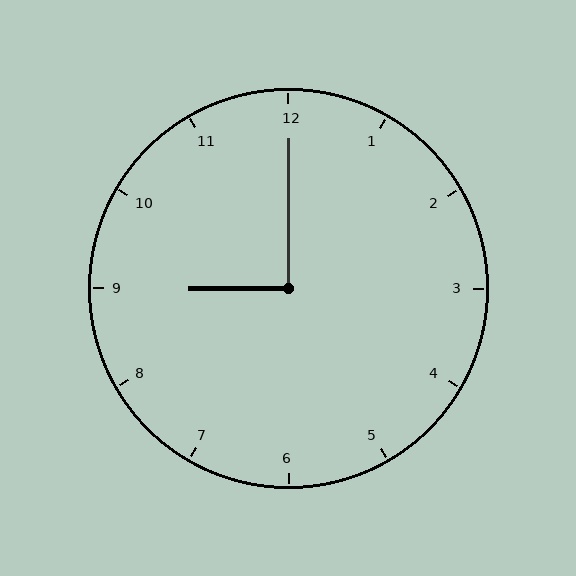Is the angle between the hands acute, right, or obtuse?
It is right.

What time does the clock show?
9:00.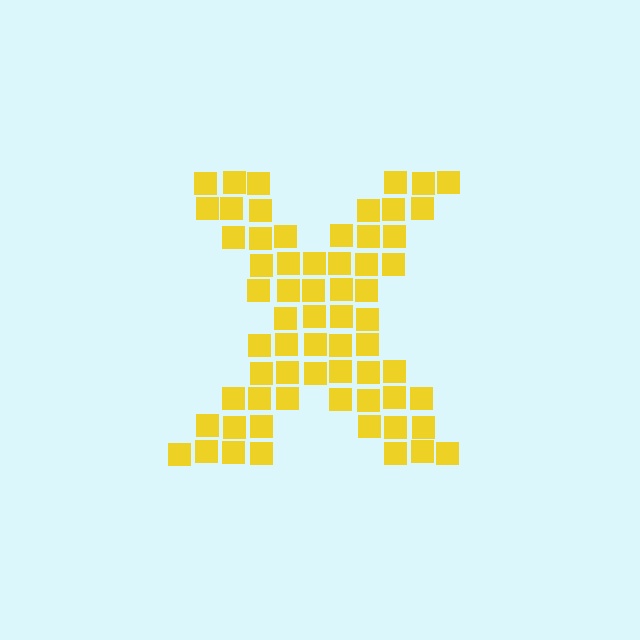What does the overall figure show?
The overall figure shows the letter X.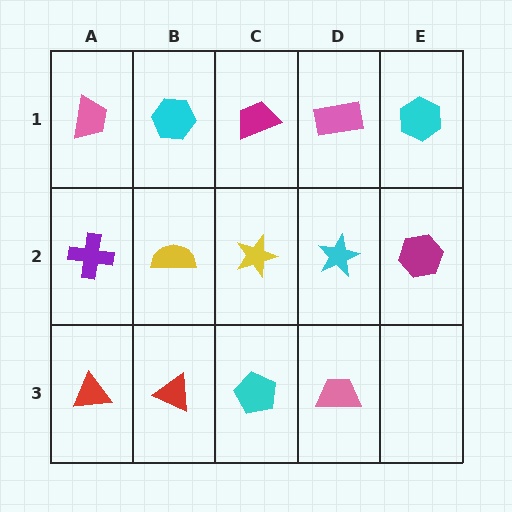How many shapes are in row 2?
5 shapes.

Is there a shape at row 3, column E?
No, that cell is empty.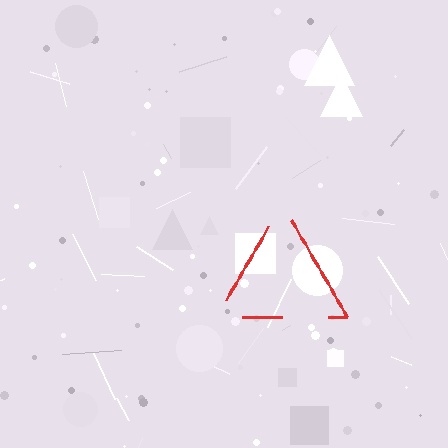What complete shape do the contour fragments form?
The contour fragments form a triangle.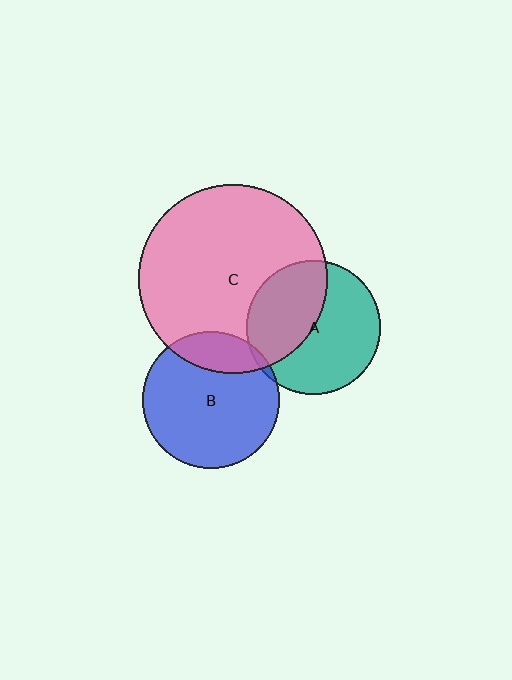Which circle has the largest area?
Circle C (pink).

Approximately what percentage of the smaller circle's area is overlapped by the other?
Approximately 20%.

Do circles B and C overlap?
Yes.